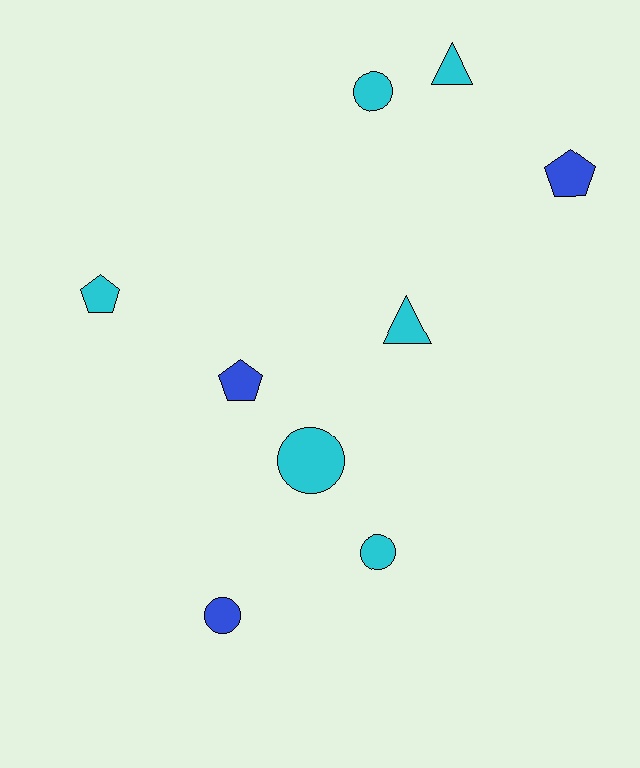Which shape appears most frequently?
Circle, with 4 objects.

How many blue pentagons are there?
There are 2 blue pentagons.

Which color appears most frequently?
Cyan, with 6 objects.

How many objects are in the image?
There are 9 objects.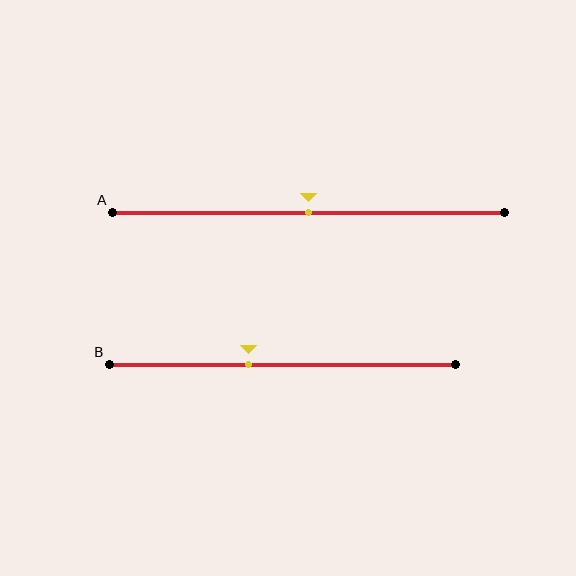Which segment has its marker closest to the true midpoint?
Segment A has its marker closest to the true midpoint.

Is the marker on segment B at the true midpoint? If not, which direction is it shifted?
No, the marker on segment B is shifted to the left by about 10% of the segment length.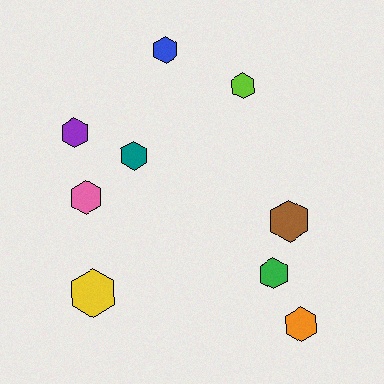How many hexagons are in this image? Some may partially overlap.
There are 9 hexagons.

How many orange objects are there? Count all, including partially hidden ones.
There is 1 orange object.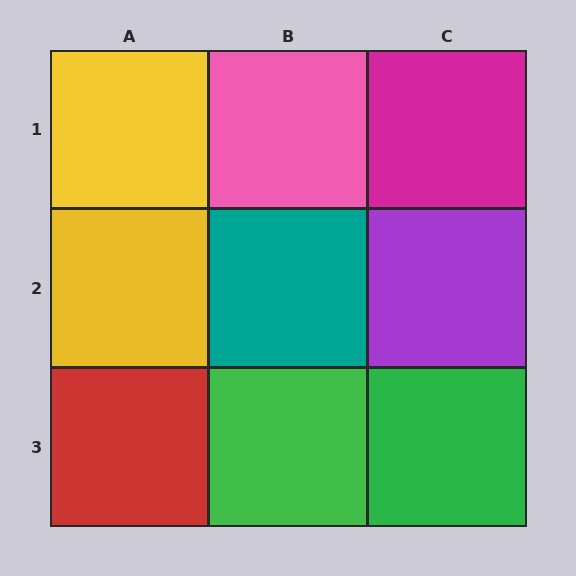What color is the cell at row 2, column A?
Yellow.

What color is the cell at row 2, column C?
Purple.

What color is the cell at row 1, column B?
Pink.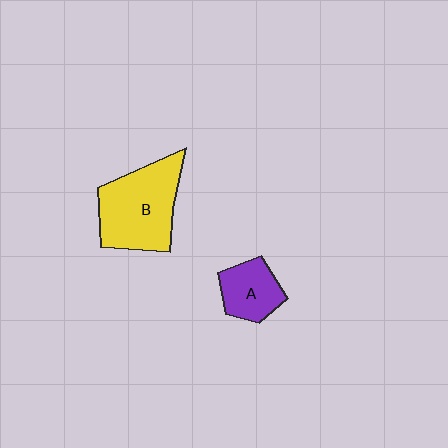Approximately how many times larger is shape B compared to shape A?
Approximately 2.0 times.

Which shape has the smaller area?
Shape A (purple).